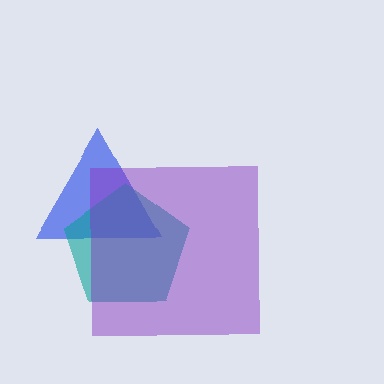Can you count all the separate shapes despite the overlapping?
Yes, there are 3 separate shapes.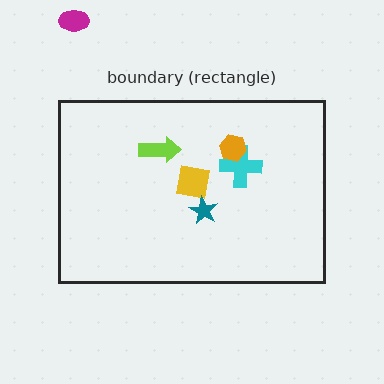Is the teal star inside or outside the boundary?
Inside.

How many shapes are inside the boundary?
5 inside, 1 outside.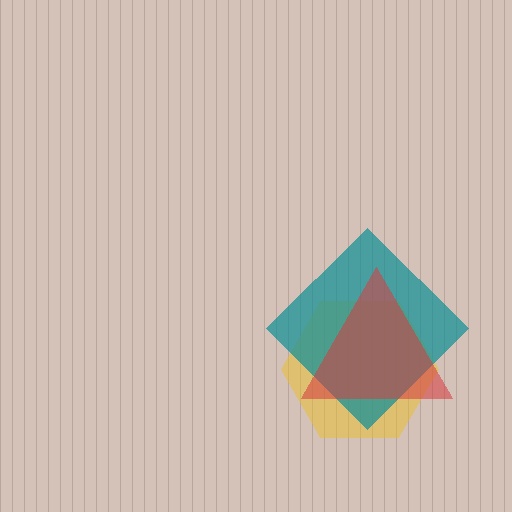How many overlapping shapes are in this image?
There are 3 overlapping shapes in the image.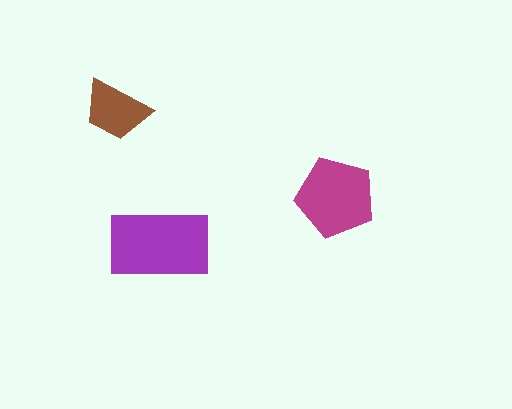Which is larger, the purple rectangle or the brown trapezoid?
The purple rectangle.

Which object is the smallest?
The brown trapezoid.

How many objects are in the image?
There are 3 objects in the image.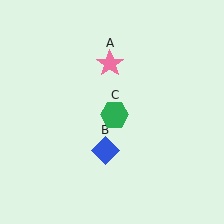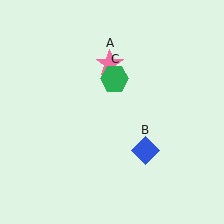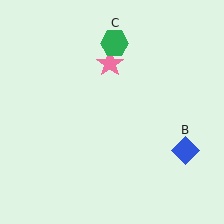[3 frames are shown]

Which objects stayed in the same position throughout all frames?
Pink star (object A) remained stationary.